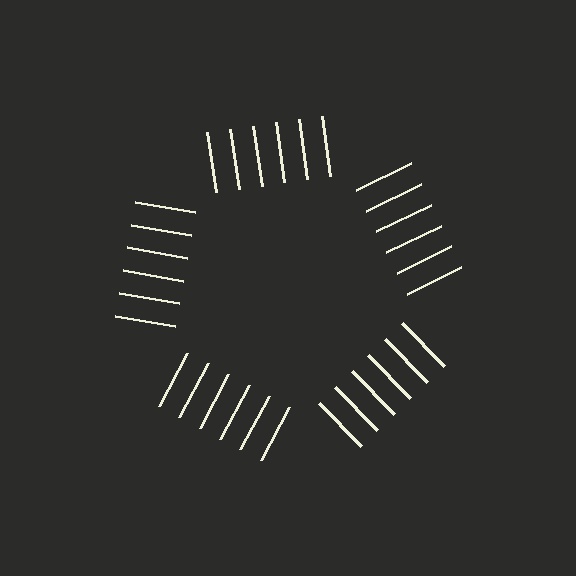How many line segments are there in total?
30 — 6 along each of the 5 edges.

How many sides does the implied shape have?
5 sides — the line-ends trace a pentagon.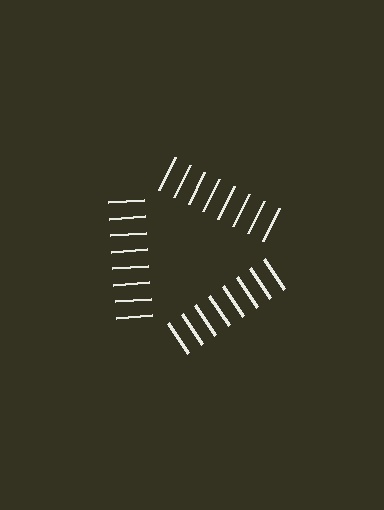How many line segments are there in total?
24 — 8 along each of the 3 edges.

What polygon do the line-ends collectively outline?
An illusory triangle — the line segments terminate on its edges but no continuous stroke is drawn.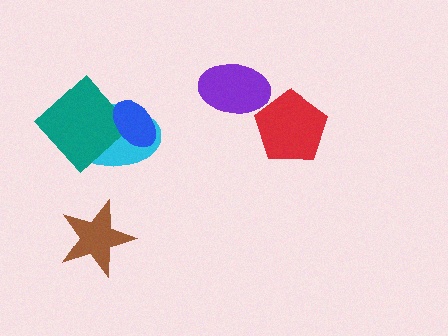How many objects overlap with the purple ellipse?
0 objects overlap with the purple ellipse.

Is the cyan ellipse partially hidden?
Yes, it is partially covered by another shape.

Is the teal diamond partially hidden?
Yes, it is partially covered by another shape.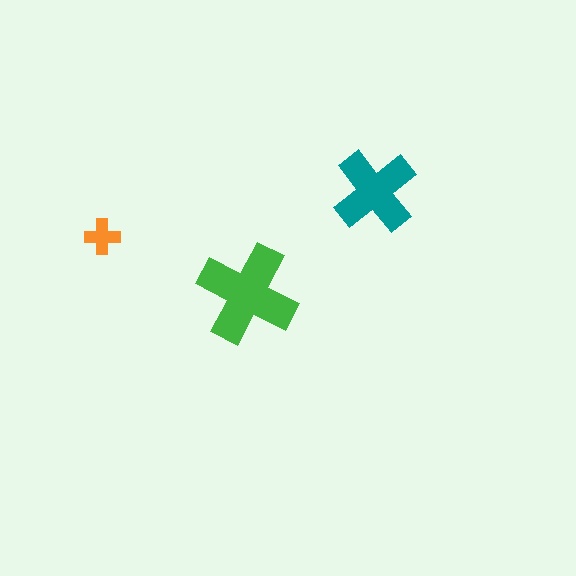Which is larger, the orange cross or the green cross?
The green one.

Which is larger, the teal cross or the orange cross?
The teal one.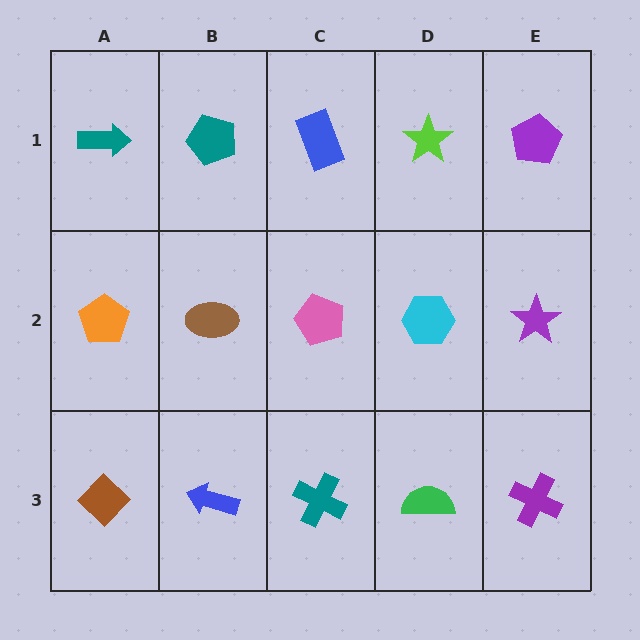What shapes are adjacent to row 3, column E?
A purple star (row 2, column E), a green semicircle (row 3, column D).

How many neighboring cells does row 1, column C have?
3.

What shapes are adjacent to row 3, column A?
An orange pentagon (row 2, column A), a blue arrow (row 3, column B).